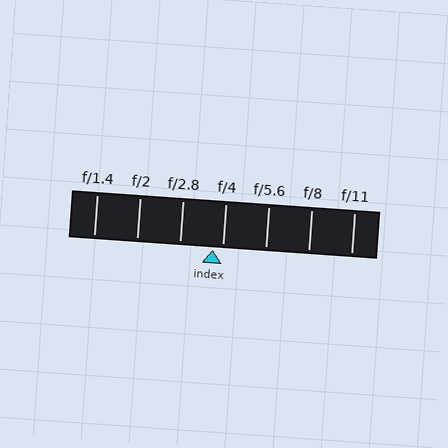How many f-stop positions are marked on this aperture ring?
There are 7 f-stop positions marked.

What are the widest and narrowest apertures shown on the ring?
The widest aperture shown is f/1.4 and the narrowest is f/11.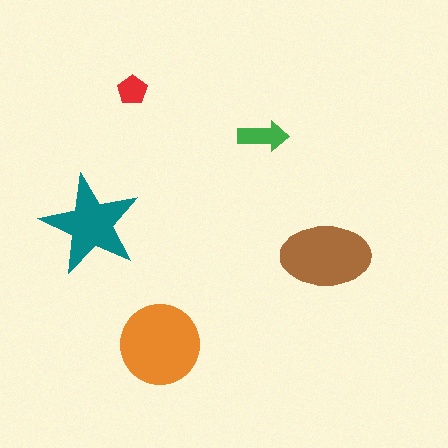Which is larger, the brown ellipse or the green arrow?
The brown ellipse.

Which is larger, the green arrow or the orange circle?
The orange circle.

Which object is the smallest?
The red pentagon.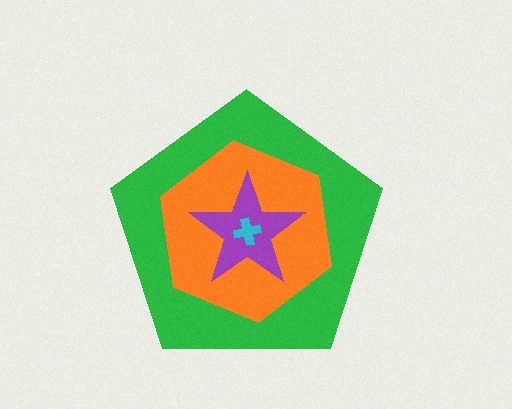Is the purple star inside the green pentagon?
Yes.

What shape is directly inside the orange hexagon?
The purple star.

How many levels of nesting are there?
4.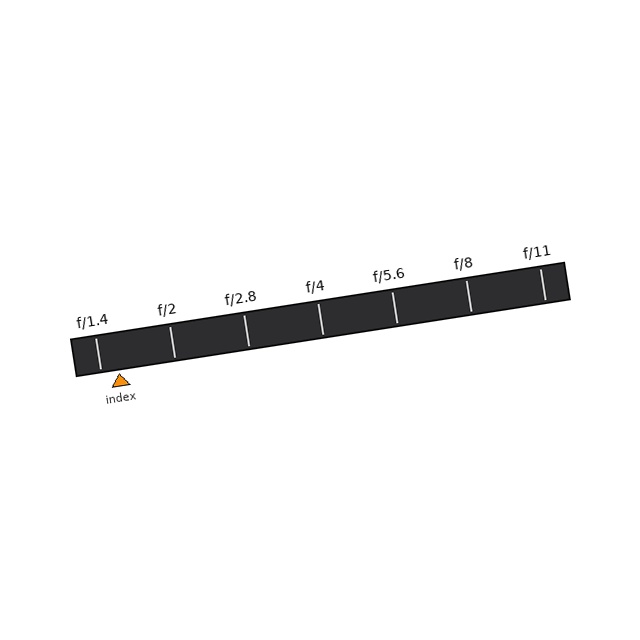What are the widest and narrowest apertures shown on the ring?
The widest aperture shown is f/1.4 and the narrowest is f/11.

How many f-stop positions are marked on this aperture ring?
There are 7 f-stop positions marked.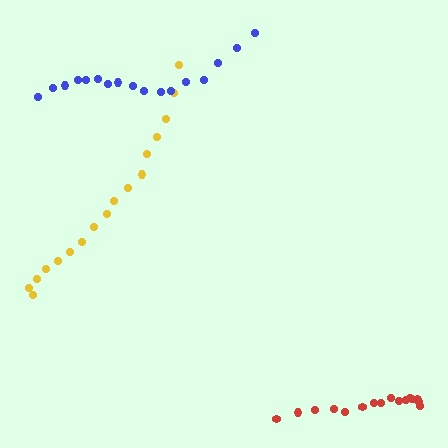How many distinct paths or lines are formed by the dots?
There are 3 distinct paths.